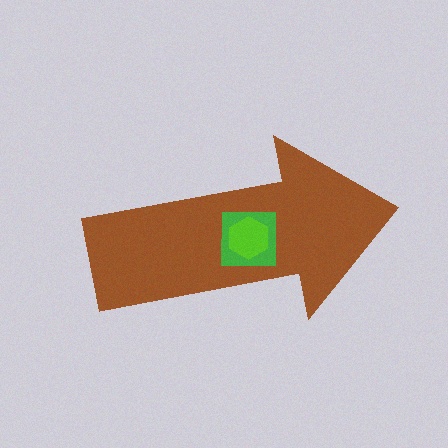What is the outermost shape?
The brown arrow.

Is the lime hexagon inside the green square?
Yes.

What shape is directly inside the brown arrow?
The green square.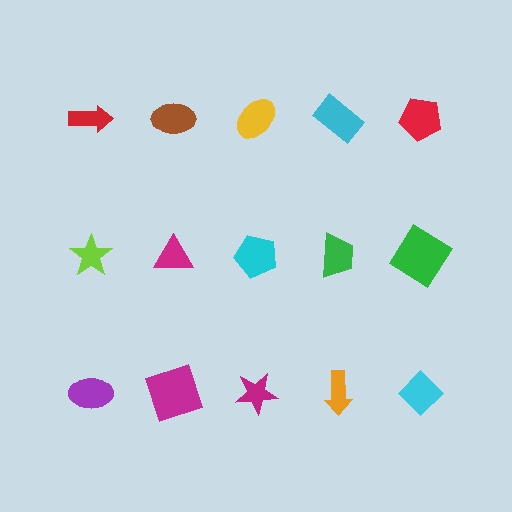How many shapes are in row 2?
5 shapes.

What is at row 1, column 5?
A red pentagon.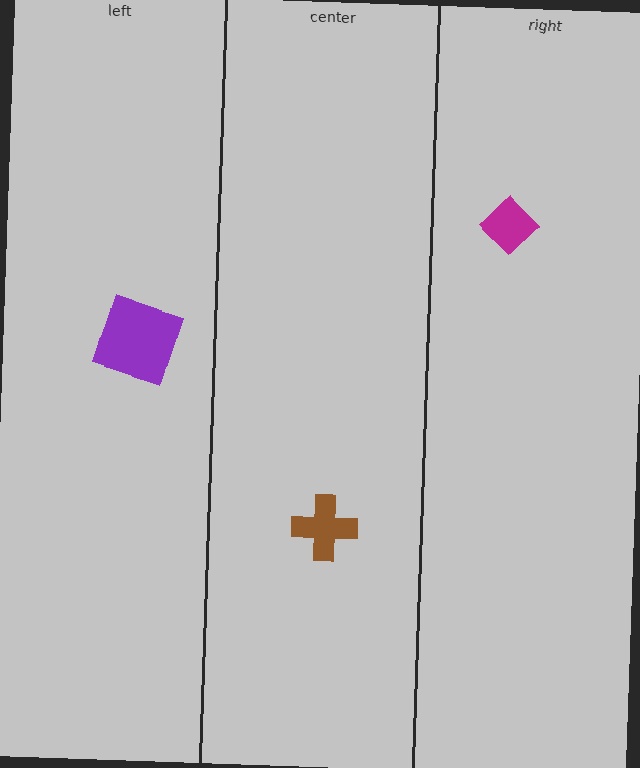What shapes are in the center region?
The brown cross.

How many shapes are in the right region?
1.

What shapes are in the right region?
The magenta diamond.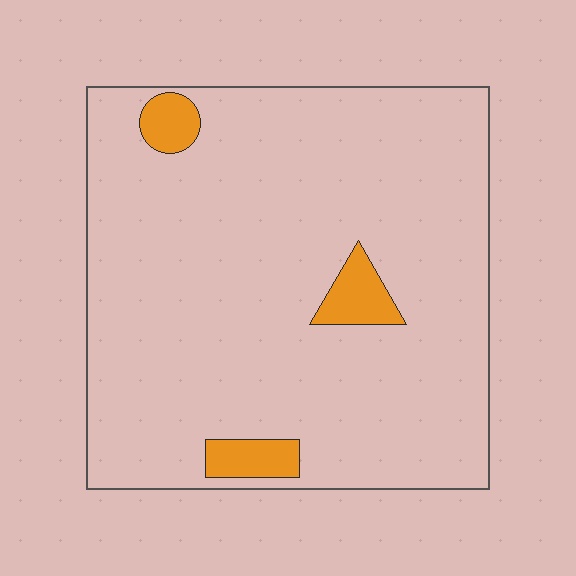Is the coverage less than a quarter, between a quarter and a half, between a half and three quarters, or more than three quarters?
Less than a quarter.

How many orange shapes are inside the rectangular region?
3.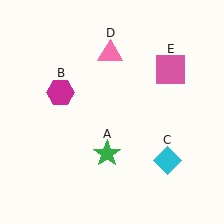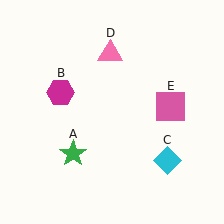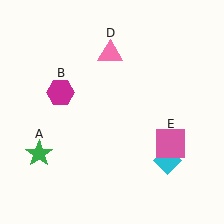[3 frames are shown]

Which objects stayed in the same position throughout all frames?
Magenta hexagon (object B) and cyan diamond (object C) and pink triangle (object D) remained stationary.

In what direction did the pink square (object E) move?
The pink square (object E) moved down.